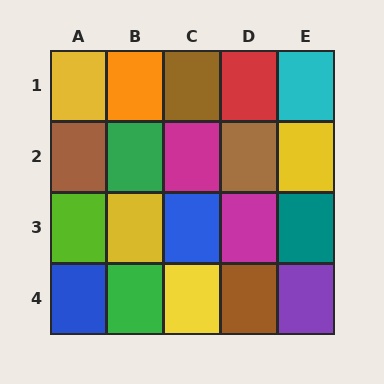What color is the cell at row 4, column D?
Brown.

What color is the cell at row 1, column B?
Orange.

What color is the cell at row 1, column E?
Cyan.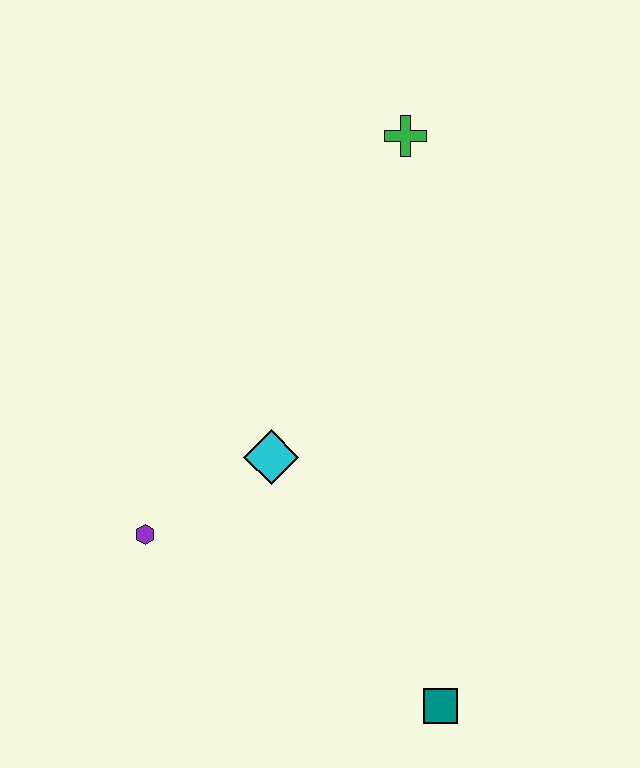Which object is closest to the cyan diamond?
The purple hexagon is closest to the cyan diamond.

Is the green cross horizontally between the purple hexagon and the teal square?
Yes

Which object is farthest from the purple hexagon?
The green cross is farthest from the purple hexagon.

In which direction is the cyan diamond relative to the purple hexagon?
The cyan diamond is to the right of the purple hexagon.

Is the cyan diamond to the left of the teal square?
Yes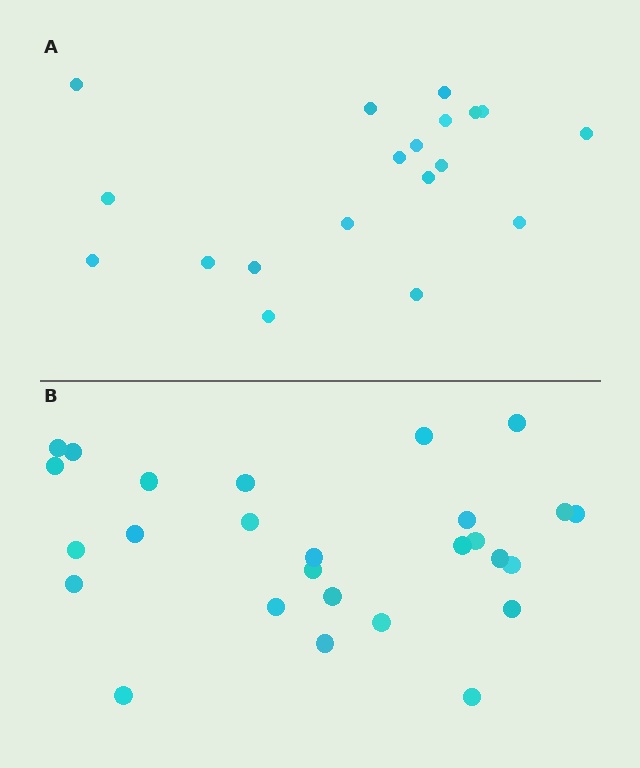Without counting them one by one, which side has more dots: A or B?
Region B (the bottom region) has more dots.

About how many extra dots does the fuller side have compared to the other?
Region B has roughly 8 or so more dots than region A.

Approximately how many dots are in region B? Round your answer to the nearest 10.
About 30 dots. (The exact count is 27, which rounds to 30.)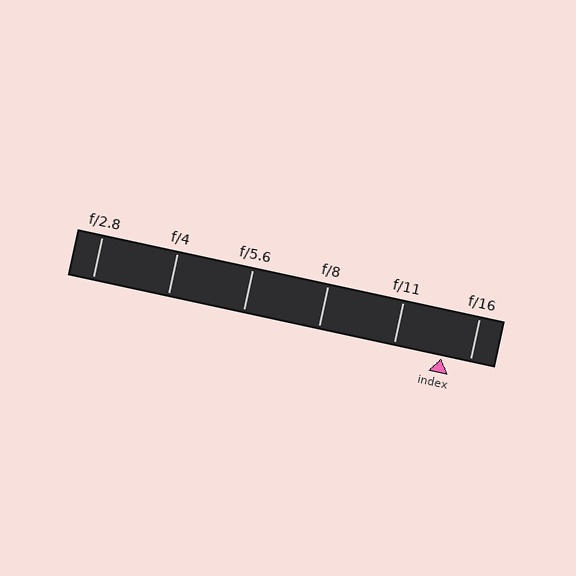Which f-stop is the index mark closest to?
The index mark is closest to f/16.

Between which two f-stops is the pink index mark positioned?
The index mark is between f/11 and f/16.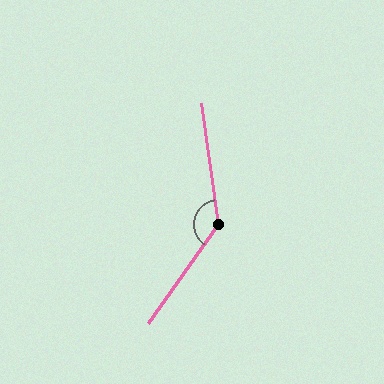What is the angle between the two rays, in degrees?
Approximately 136 degrees.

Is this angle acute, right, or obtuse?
It is obtuse.